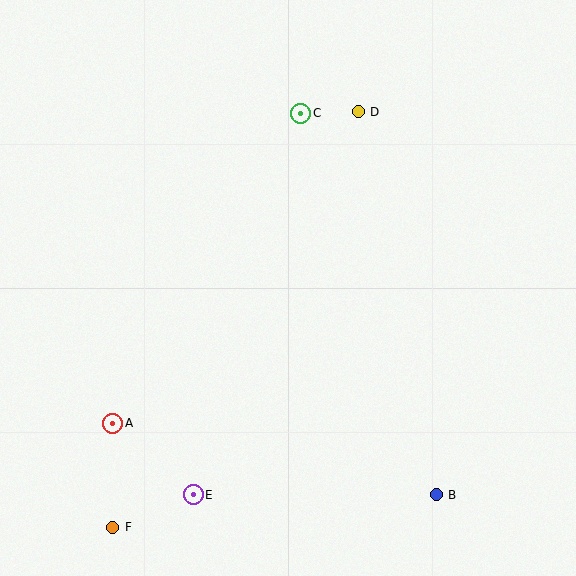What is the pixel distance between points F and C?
The distance between F and C is 455 pixels.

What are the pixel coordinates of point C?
Point C is at (301, 113).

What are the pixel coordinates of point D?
Point D is at (358, 112).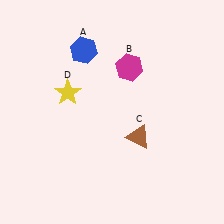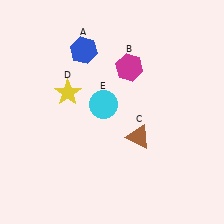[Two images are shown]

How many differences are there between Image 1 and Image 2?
There is 1 difference between the two images.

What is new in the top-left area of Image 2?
A cyan circle (E) was added in the top-left area of Image 2.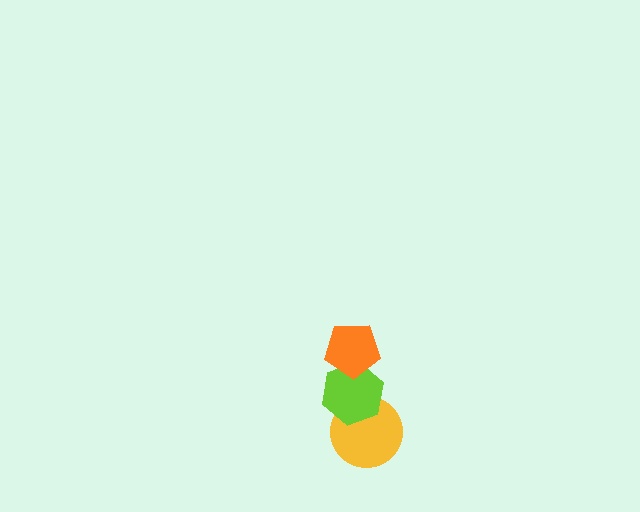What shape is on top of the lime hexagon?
The orange pentagon is on top of the lime hexagon.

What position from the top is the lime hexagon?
The lime hexagon is 2nd from the top.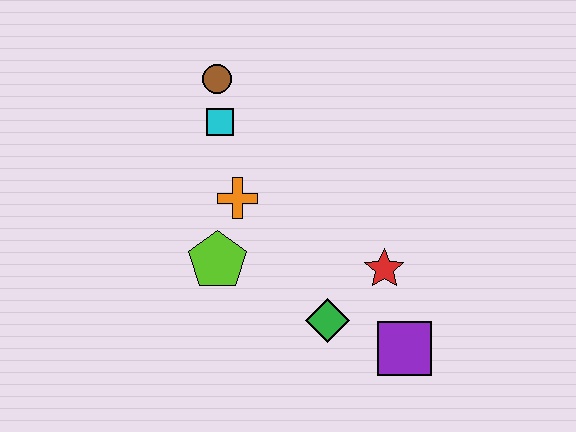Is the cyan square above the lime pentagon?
Yes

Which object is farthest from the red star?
The brown circle is farthest from the red star.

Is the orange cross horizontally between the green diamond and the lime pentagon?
Yes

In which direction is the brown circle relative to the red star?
The brown circle is above the red star.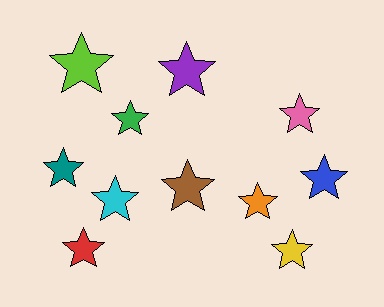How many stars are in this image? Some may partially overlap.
There are 11 stars.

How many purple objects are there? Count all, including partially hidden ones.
There is 1 purple object.